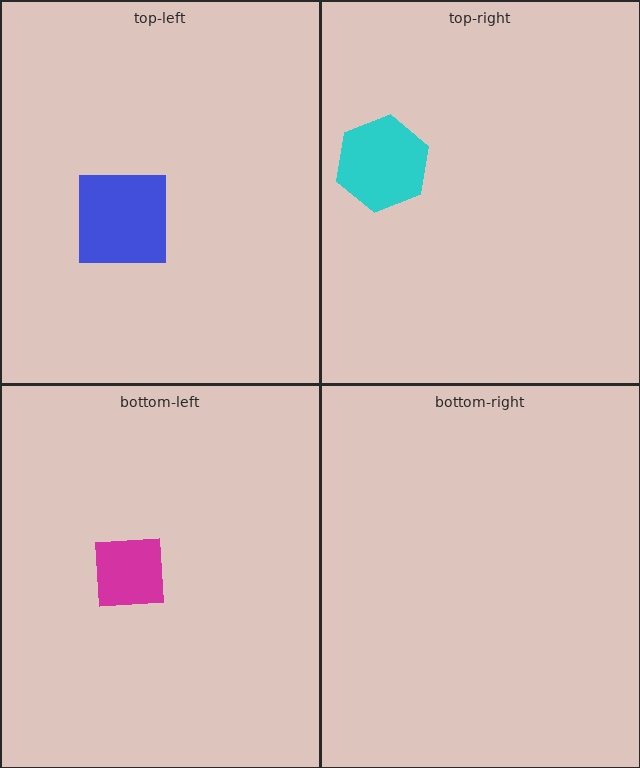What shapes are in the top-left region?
The blue square.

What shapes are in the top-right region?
The cyan hexagon.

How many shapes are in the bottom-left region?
1.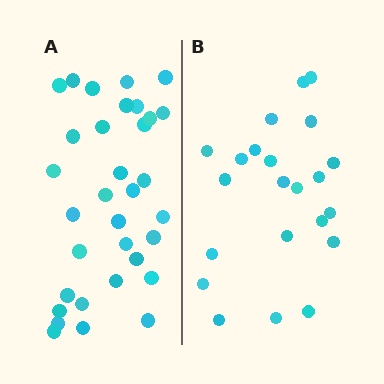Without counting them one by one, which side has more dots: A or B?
Region A (the left region) has more dots.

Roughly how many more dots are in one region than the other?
Region A has roughly 12 or so more dots than region B.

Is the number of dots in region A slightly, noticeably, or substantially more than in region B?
Region A has substantially more. The ratio is roughly 1.5 to 1.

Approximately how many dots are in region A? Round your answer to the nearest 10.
About 30 dots. (The exact count is 33, which rounds to 30.)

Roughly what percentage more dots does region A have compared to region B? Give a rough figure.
About 50% more.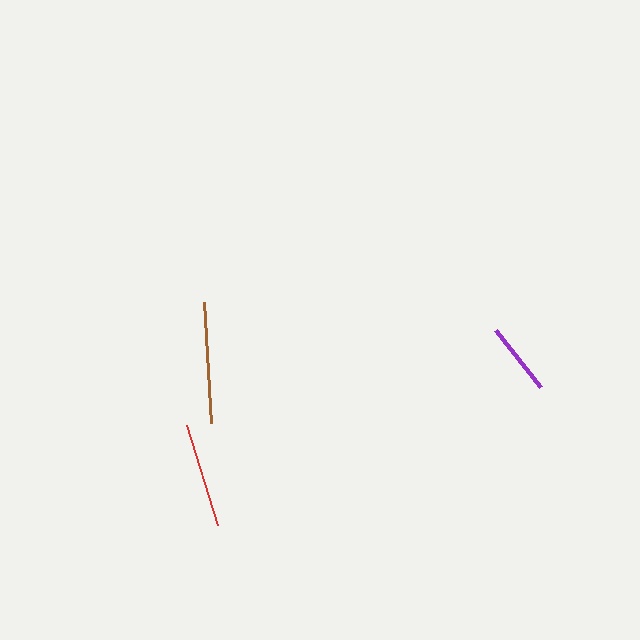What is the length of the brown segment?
The brown segment is approximately 120 pixels long.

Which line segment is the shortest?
The purple line is the shortest at approximately 72 pixels.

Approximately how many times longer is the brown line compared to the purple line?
The brown line is approximately 1.7 times the length of the purple line.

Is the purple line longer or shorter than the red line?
The red line is longer than the purple line.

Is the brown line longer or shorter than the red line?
The brown line is longer than the red line.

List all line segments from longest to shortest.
From longest to shortest: brown, red, purple.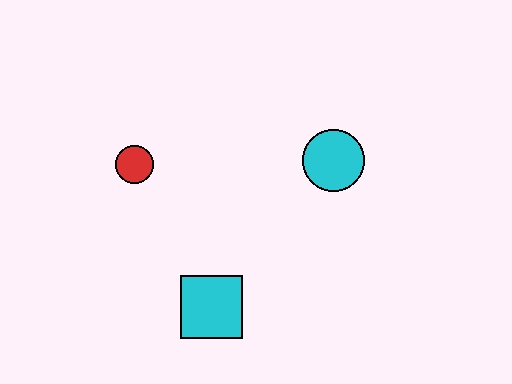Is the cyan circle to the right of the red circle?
Yes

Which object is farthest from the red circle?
The cyan circle is farthest from the red circle.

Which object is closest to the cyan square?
The red circle is closest to the cyan square.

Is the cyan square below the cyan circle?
Yes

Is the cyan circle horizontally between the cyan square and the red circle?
No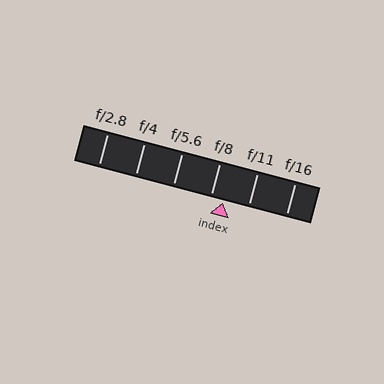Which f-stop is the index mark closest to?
The index mark is closest to f/8.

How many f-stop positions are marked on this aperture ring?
There are 6 f-stop positions marked.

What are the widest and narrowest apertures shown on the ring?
The widest aperture shown is f/2.8 and the narrowest is f/16.